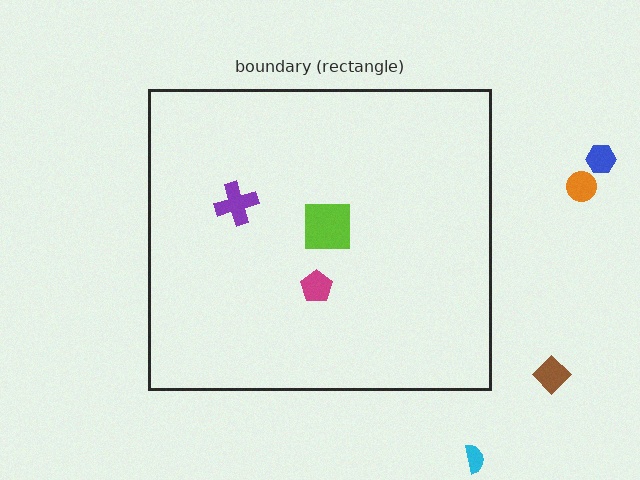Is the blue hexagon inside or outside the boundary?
Outside.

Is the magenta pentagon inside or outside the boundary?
Inside.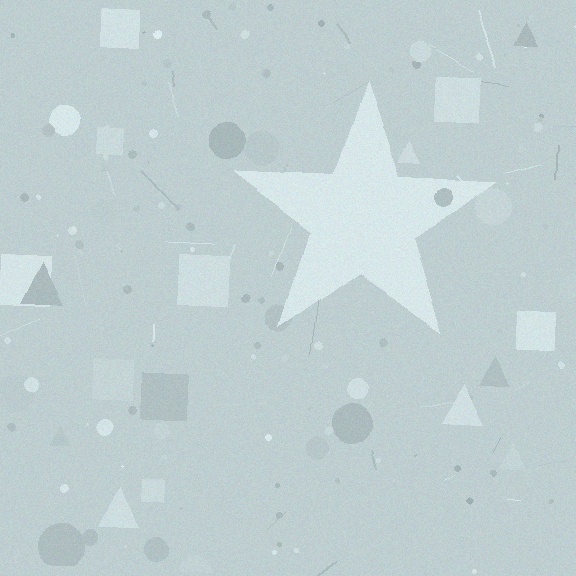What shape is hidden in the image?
A star is hidden in the image.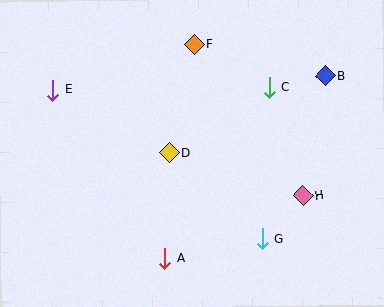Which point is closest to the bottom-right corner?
Point H is closest to the bottom-right corner.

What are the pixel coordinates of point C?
Point C is at (269, 87).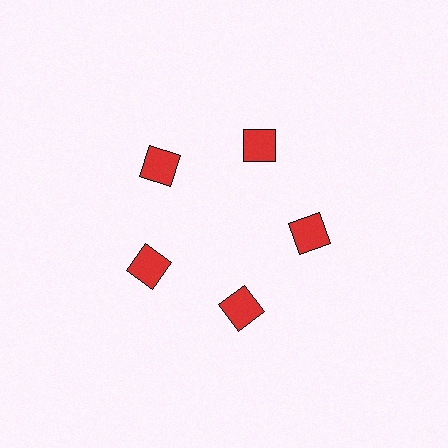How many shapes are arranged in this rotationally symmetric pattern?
There are 5 shapes, arranged in 5 groups of 1.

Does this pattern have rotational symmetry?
Yes, this pattern has 5-fold rotational symmetry. It looks the same after rotating 72 degrees around the center.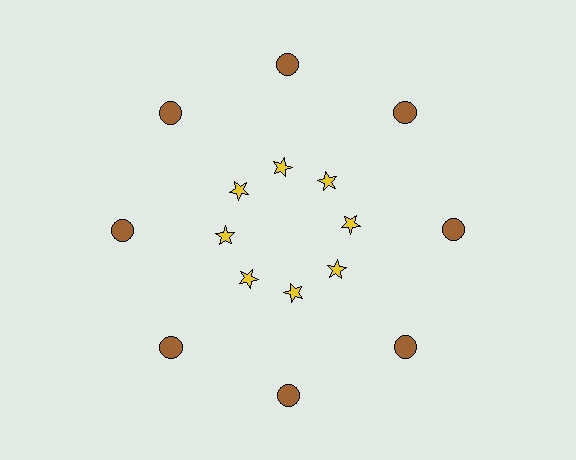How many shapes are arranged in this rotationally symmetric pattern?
There are 16 shapes, arranged in 8 groups of 2.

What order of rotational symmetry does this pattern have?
This pattern has 8-fold rotational symmetry.